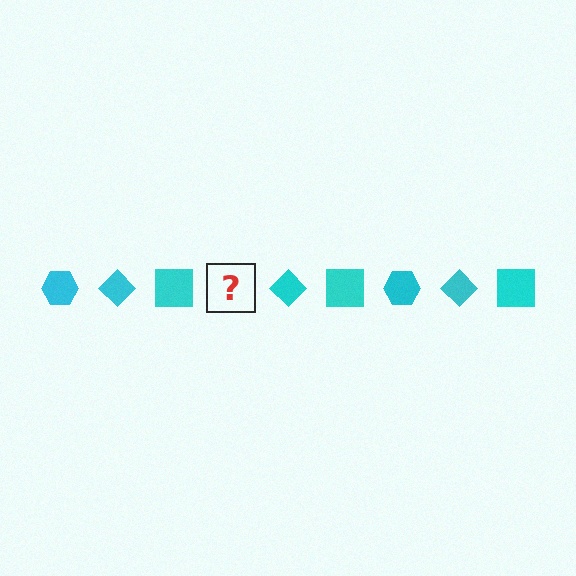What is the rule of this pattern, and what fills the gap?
The rule is that the pattern cycles through hexagon, diamond, square shapes in cyan. The gap should be filled with a cyan hexagon.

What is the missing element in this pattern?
The missing element is a cyan hexagon.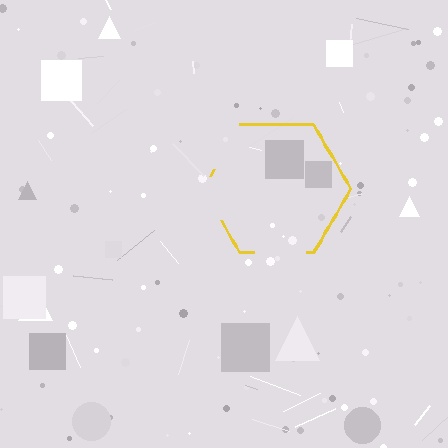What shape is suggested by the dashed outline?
The dashed outline suggests a hexagon.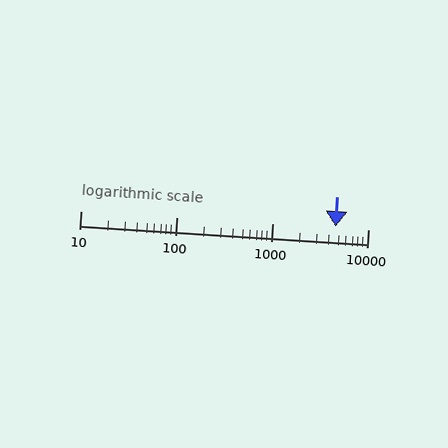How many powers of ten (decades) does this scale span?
The scale spans 3 decades, from 10 to 10000.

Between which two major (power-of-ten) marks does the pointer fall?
The pointer is between 1000 and 10000.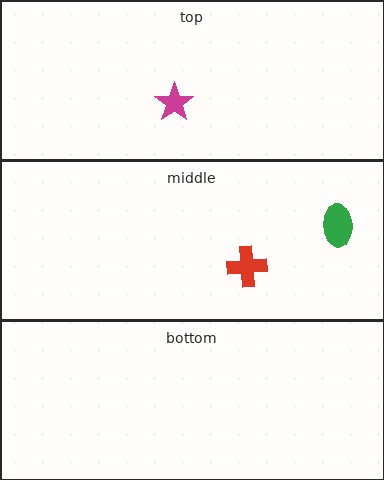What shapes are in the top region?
The magenta star.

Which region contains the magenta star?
The top region.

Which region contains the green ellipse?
The middle region.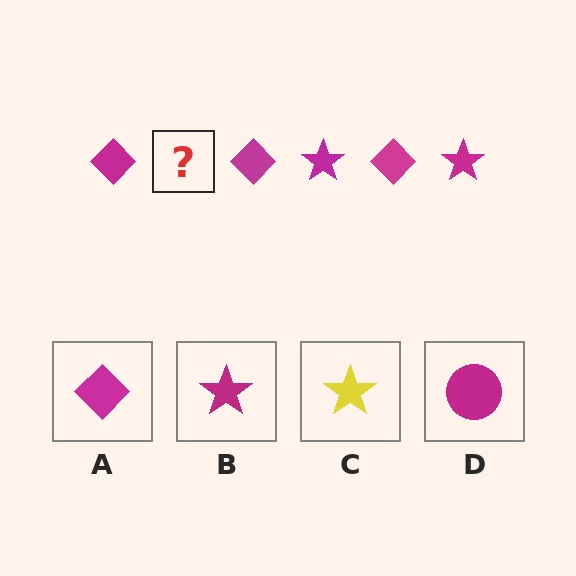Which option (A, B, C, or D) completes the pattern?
B.